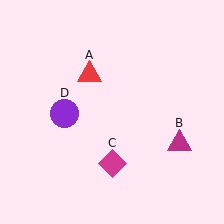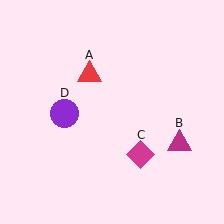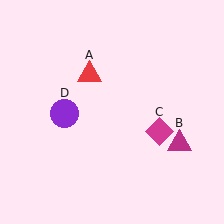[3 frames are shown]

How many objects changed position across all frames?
1 object changed position: magenta diamond (object C).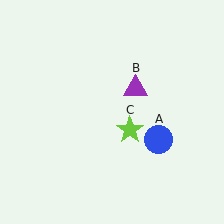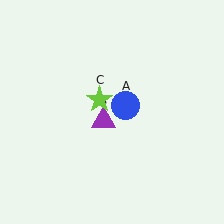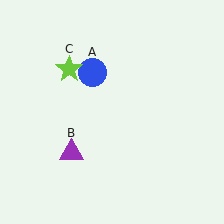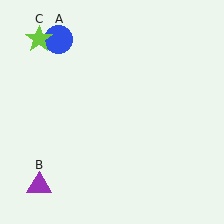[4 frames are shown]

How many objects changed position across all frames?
3 objects changed position: blue circle (object A), purple triangle (object B), lime star (object C).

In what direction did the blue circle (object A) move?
The blue circle (object A) moved up and to the left.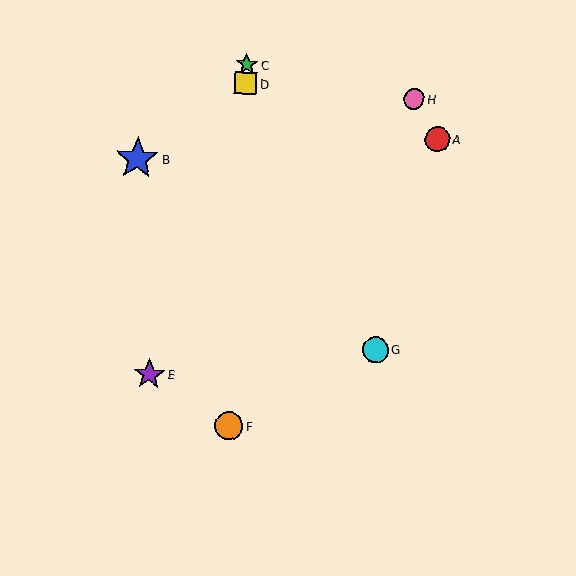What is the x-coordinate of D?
Object D is at x≈246.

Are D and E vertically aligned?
No, D is at x≈246 and E is at x≈149.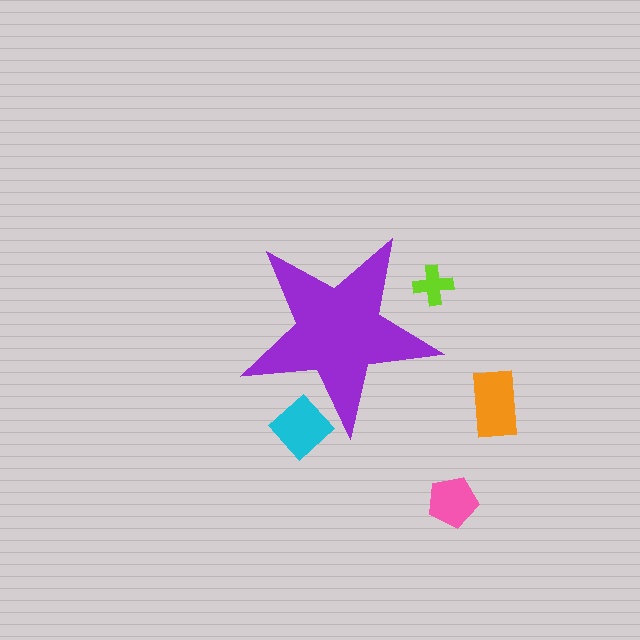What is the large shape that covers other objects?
A purple star.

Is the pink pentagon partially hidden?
No, the pink pentagon is fully visible.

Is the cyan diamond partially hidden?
Yes, the cyan diamond is partially hidden behind the purple star.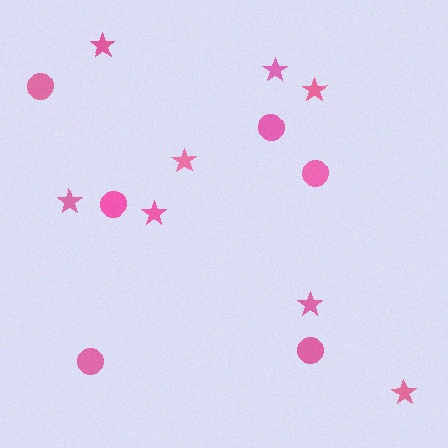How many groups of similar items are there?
There are 2 groups: one group of circles (6) and one group of stars (8).